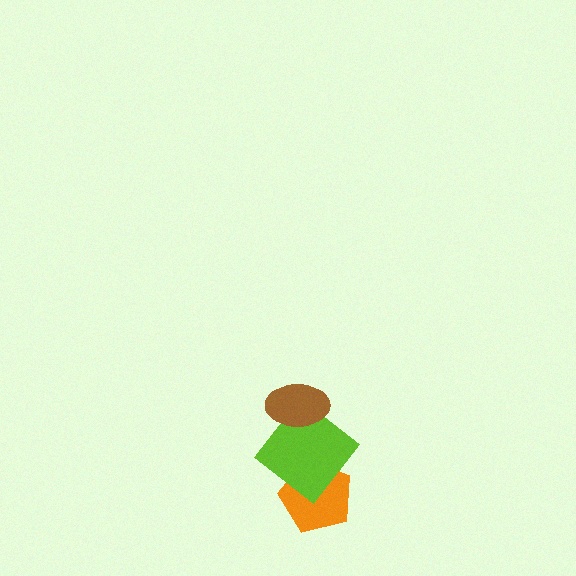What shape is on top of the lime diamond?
The brown ellipse is on top of the lime diamond.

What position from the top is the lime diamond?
The lime diamond is 2nd from the top.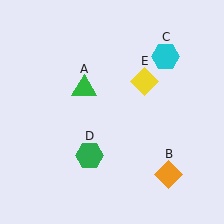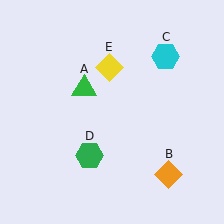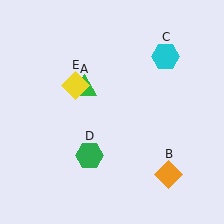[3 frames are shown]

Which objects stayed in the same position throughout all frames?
Green triangle (object A) and orange diamond (object B) and cyan hexagon (object C) and green hexagon (object D) remained stationary.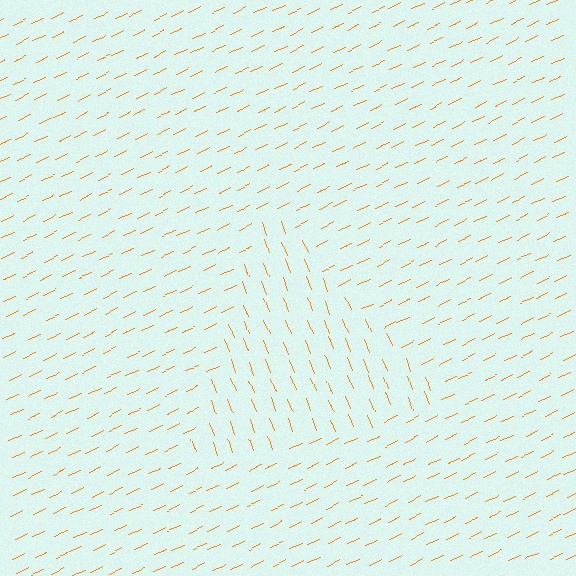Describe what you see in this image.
The image is filled with small orange line segments. A triangle region in the image has lines oriented differently from the surrounding lines, creating a visible texture boundary.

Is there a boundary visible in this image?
Yes, there is a texture boundary formed by a change in line orientation.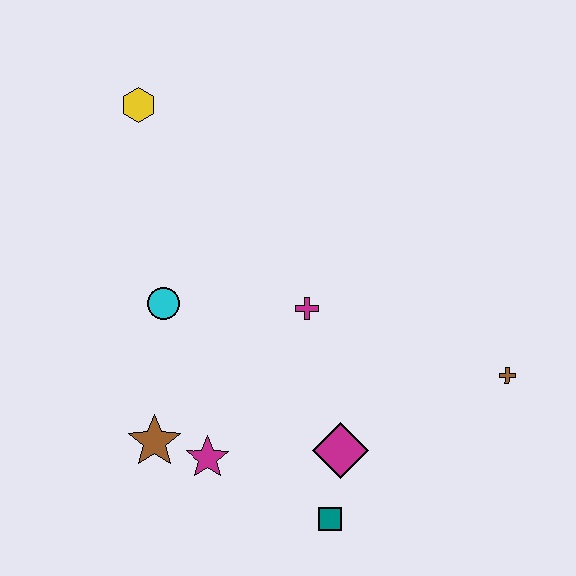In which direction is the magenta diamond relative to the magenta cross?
The magenta diamond is below the magenta cross.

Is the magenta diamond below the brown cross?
Yes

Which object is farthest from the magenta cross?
The yellow hexagon is farthest from the magenta cross.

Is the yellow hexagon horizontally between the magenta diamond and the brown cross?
No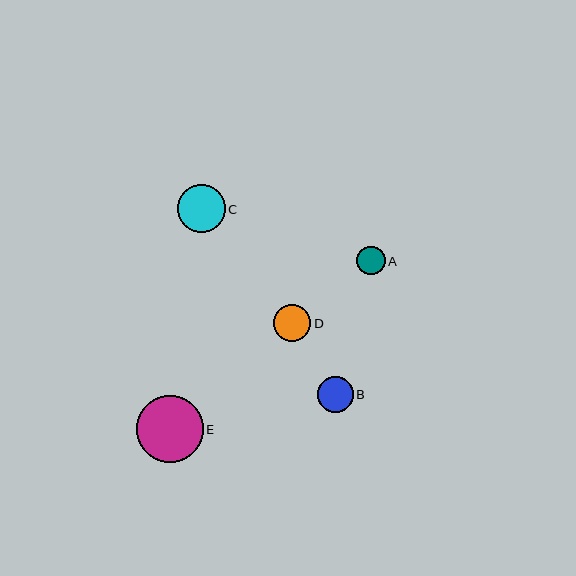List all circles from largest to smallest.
From largest to smallest: E, C, D, B, A.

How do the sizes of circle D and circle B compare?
Circle D and circle B are approximately the same size.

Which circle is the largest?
Circle E is the largest with a size of approximately 66 pixels.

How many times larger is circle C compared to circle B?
Circle C is approximately 1.3 times the size of circle B.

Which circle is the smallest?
Circle A is the smallest with a size of approximately 28 pixels.